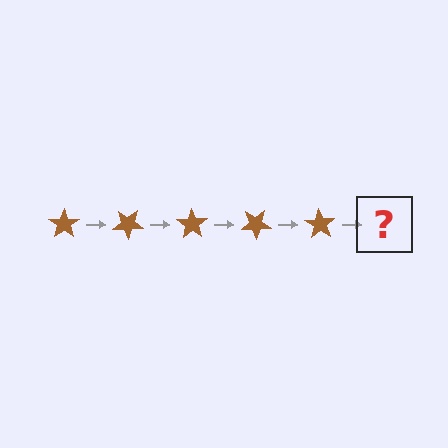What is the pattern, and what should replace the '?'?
The pattern is that the star rotates 35 degrees each step. The '?' should be a brown star rotated 175 degrees.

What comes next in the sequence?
The next element should be a brown star rotated 175 degrees.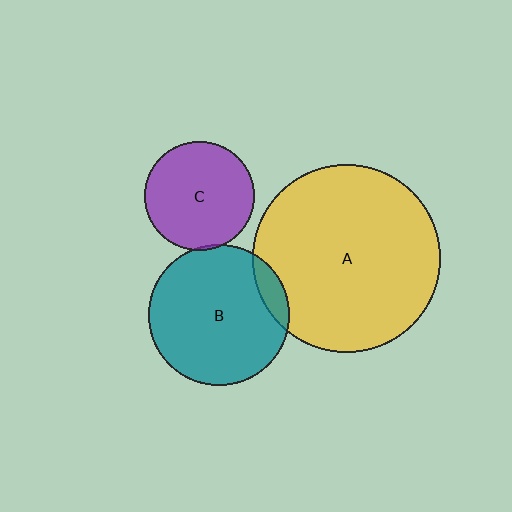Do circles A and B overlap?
Yes.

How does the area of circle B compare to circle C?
Approximately 1.6 times.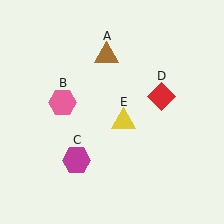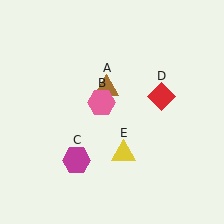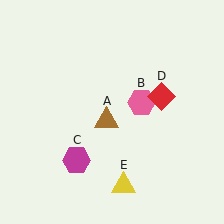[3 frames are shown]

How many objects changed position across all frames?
3 objects changed position: brown triangle (object A), pink hexagon (object B), yellow triangle (object E).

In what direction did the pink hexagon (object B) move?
The pink hexagon (object B) moved right.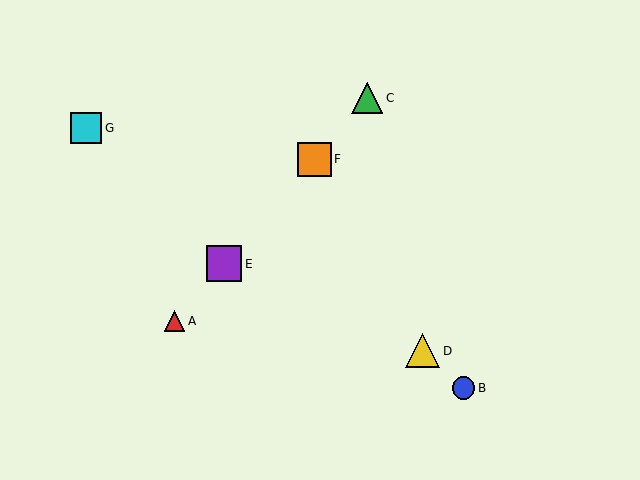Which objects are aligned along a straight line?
Objects A, C, E, F are aligned along a straight line.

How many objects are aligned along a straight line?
4 objects (A, C, E, F) are aligned along a straight line.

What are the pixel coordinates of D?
Object D is at (422, 351).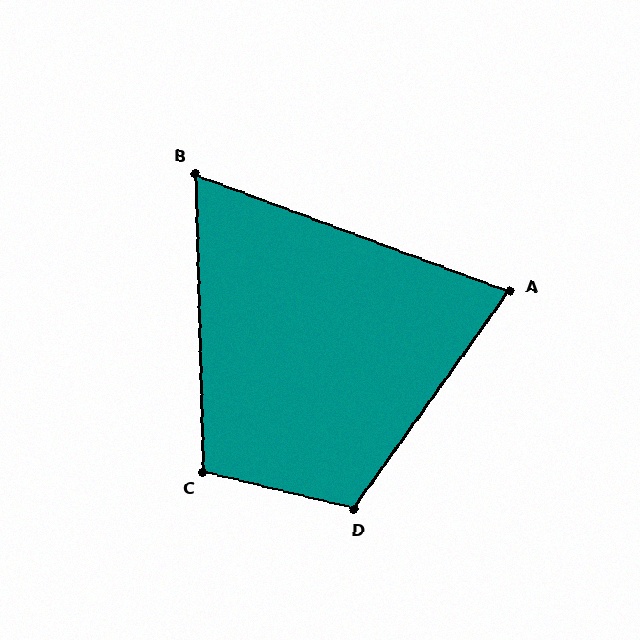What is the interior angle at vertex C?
Approximately 105 degrees (obtuse).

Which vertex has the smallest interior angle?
B, at approximately 68 degrees.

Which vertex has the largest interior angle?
D, at approximately 112 degrees.